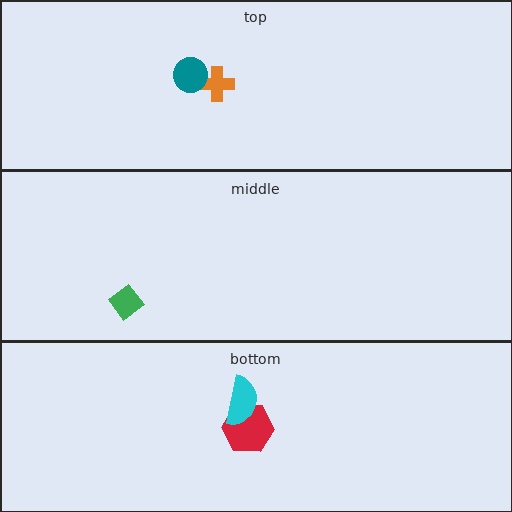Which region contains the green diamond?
The middle region.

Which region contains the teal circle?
The top region.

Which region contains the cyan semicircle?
The bottom region.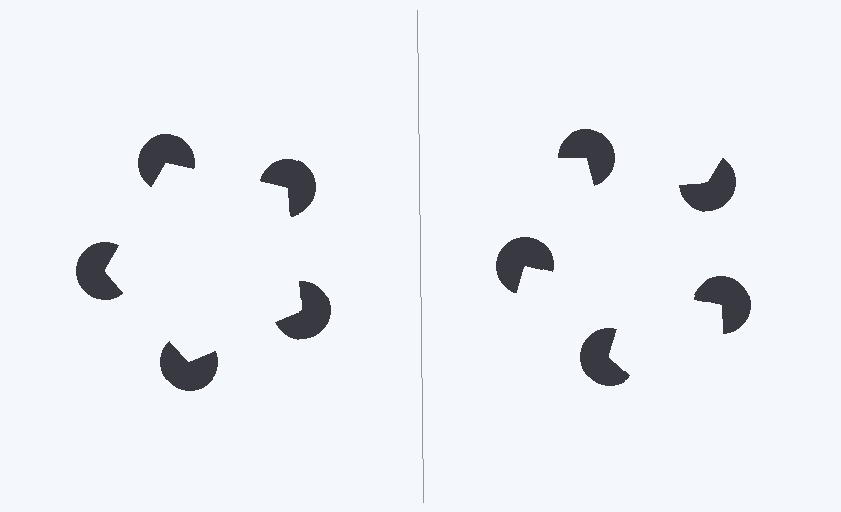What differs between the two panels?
The pac-man discs are positioned identically on both sides; only the wedge orientations differ. On the left they align to a pentagon; on the right they are misaligned.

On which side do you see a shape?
An illusory pentagon appears on the left side. On the right side the wedge cuts are rotated, so no coherent shape forms.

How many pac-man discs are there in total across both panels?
10 — 5 on each side.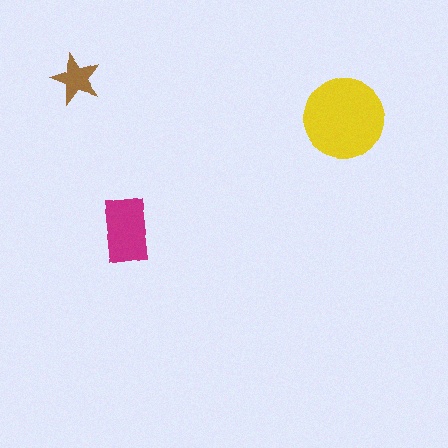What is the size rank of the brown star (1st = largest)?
3rd.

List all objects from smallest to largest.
The brown star, the magenta rectangle, the yellow circle.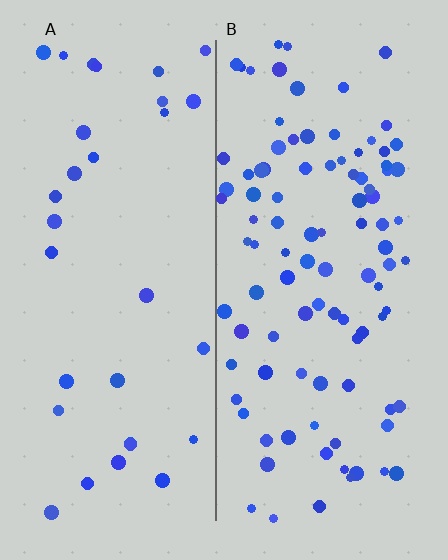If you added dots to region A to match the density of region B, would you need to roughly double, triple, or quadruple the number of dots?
Approximately triple.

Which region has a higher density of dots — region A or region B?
B (the right).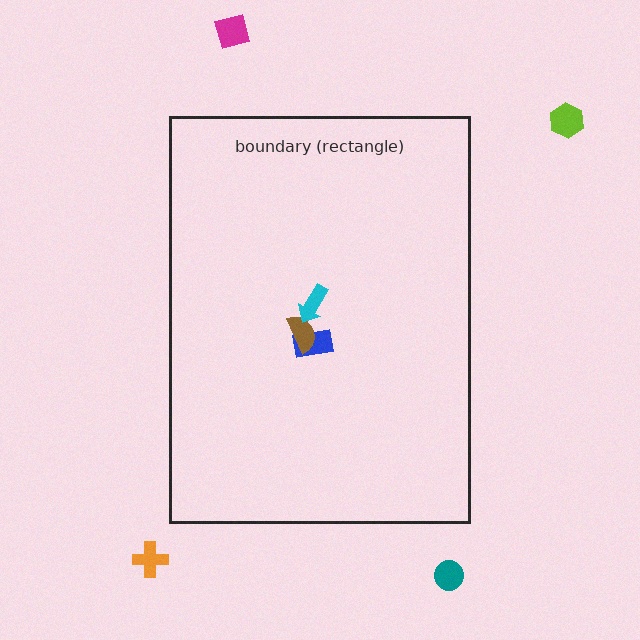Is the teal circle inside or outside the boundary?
Outside.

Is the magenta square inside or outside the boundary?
Outside.